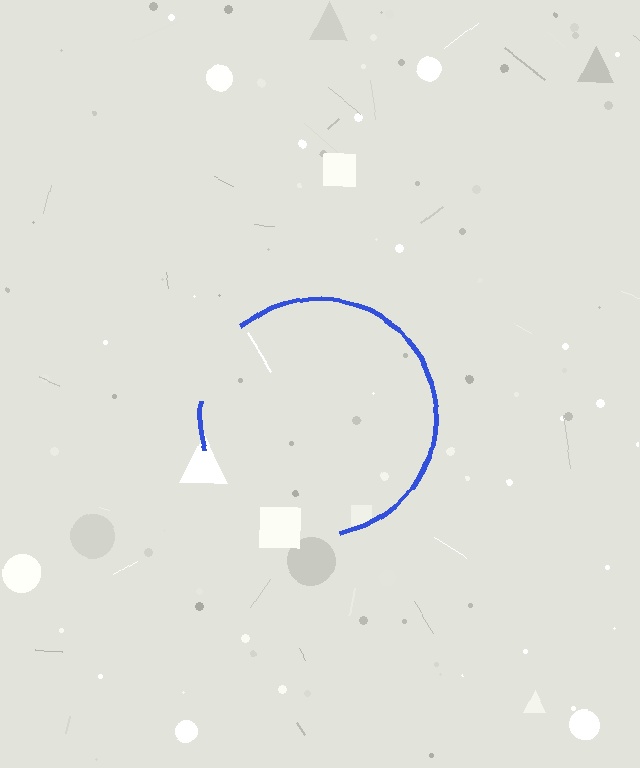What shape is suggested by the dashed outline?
The dashed outline suggests a circle.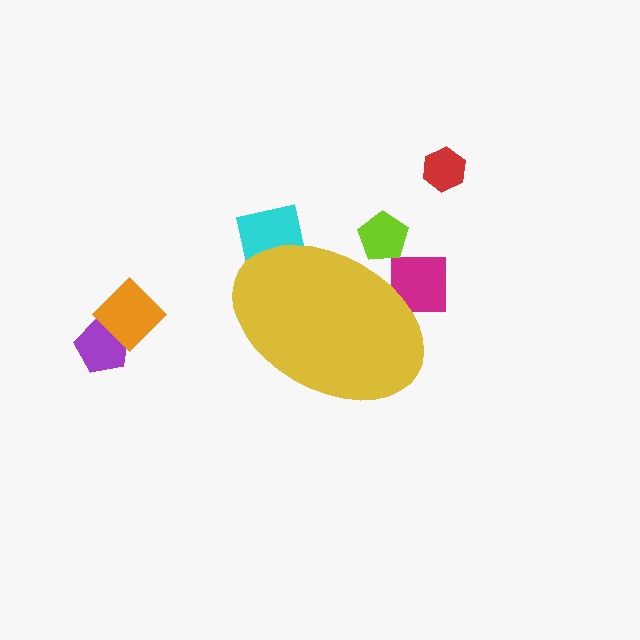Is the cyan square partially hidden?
Yes, the cyan square is partially hidden behind the yellow ellipse.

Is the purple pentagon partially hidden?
No, the purple pentagon is fully visible.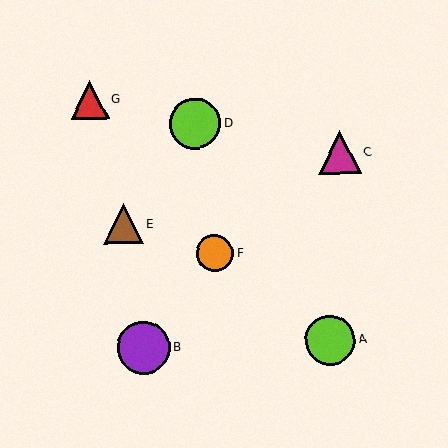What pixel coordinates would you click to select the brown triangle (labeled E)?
Click at (123, 224) to select the brown triangle E.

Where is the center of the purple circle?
The center of the purple circle is at (144, 348).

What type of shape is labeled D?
Shape D is a lime circle.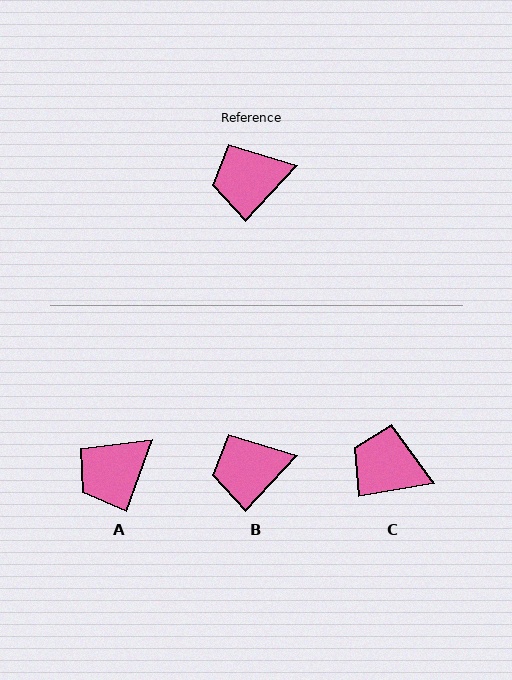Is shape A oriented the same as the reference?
No, it is off by about 24 degrees.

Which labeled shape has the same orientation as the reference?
B.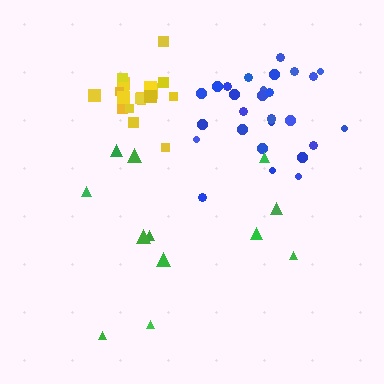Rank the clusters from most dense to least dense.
yellow, blue, green.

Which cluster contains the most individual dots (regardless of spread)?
Blue (29).